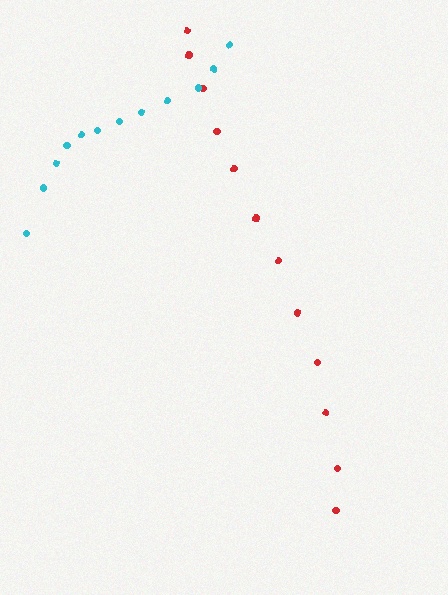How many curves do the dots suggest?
There are 2 distinct paths.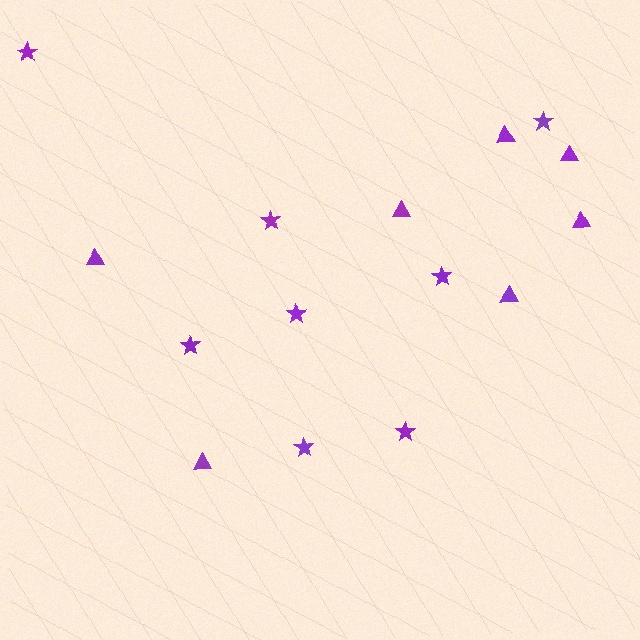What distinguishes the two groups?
There are 2 groups: one group of stars (8) and one group of triangles (7).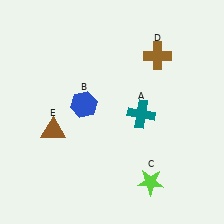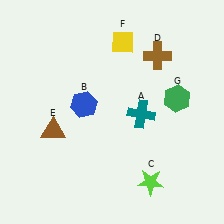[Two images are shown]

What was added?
A yellow diamond (F), a green hexagon (G) were added in Image 2.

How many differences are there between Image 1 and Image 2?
There are 2 differences between the two images.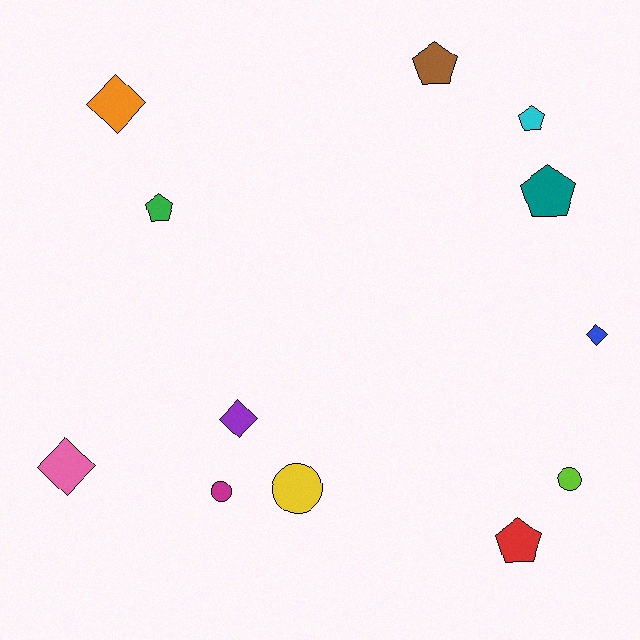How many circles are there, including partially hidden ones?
There are 3 circles.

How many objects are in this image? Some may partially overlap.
There are 12 objects.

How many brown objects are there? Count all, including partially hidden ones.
There is 1 brown object.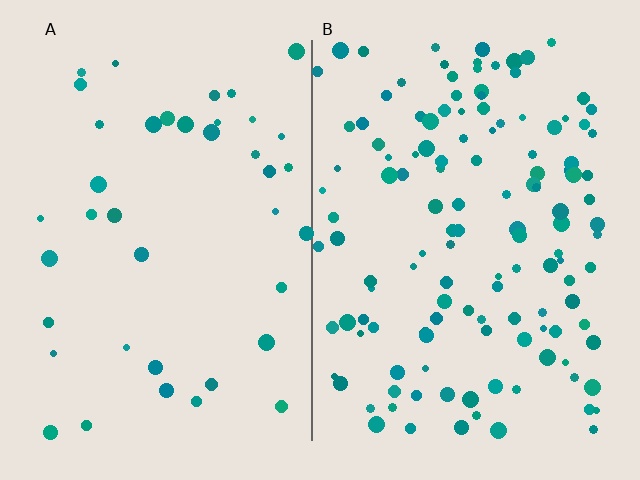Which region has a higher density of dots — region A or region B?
B (the right).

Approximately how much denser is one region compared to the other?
Approximately 3.4× — region B over region A.